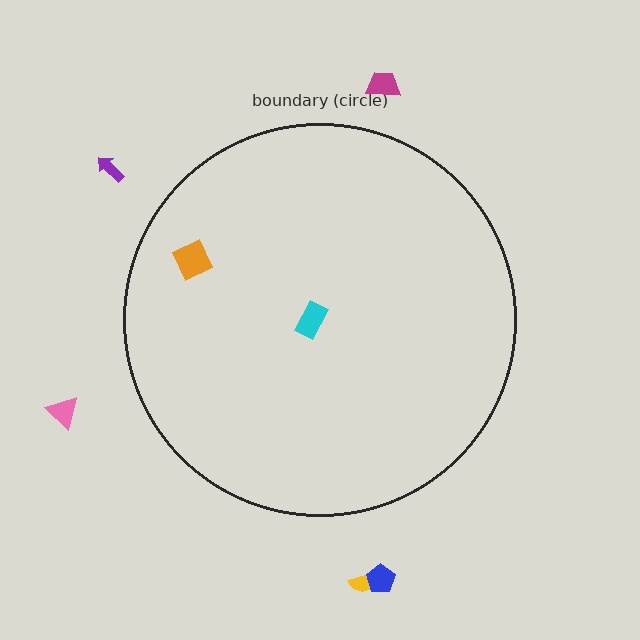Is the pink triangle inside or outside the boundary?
Outside.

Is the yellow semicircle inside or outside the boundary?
Outside.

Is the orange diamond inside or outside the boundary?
Inside.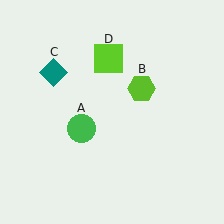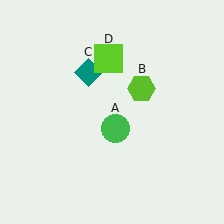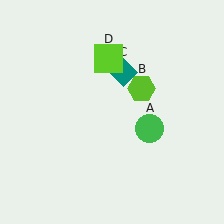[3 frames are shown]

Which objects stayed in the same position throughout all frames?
Lime hexagon (object B) and lime square (object D) remained stationary.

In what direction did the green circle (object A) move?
The green circle (object A) moved right.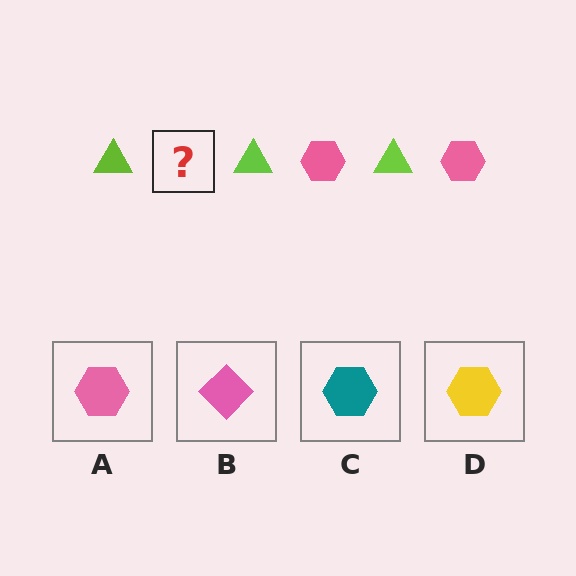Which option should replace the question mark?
Option A.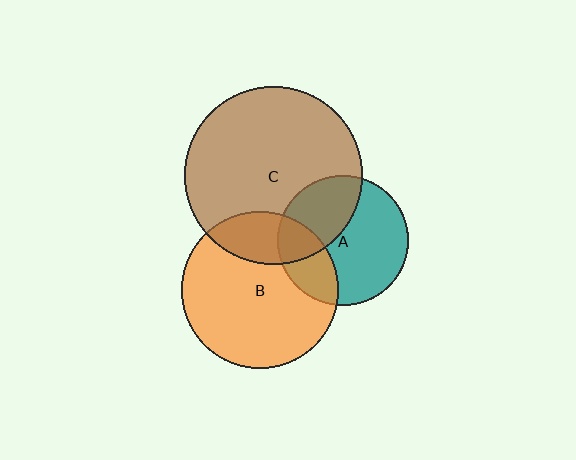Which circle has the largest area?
Circle C (brown).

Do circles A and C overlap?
Yes.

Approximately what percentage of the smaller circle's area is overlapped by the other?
Approximately 35%.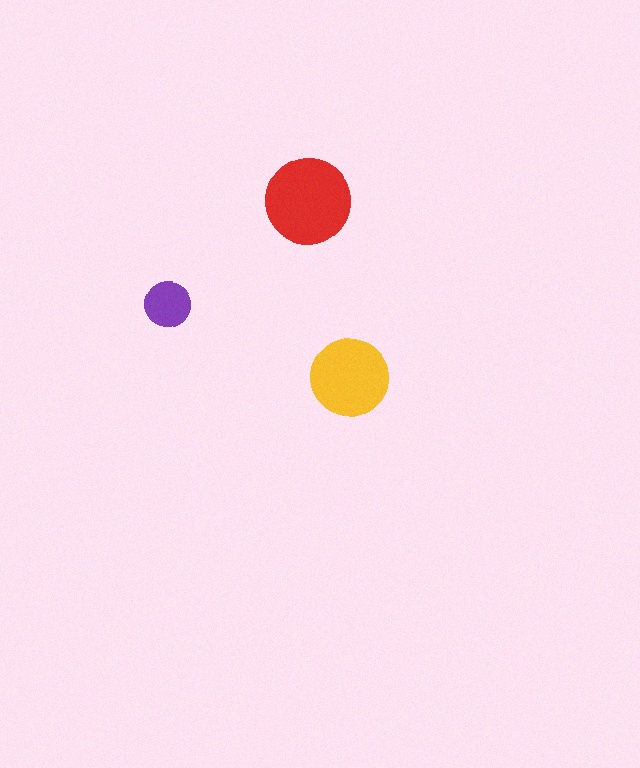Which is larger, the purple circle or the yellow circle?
The yellow one.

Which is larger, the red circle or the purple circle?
The red one.